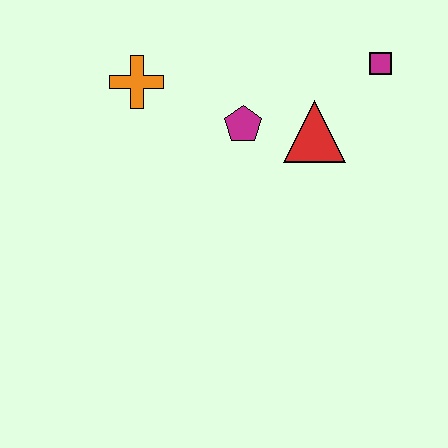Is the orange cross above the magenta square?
No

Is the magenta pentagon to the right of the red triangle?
No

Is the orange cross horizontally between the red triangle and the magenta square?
No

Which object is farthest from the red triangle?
The orange cross is farthest from the red triangle.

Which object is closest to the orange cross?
The magenta pentagon is closest to the orange cross.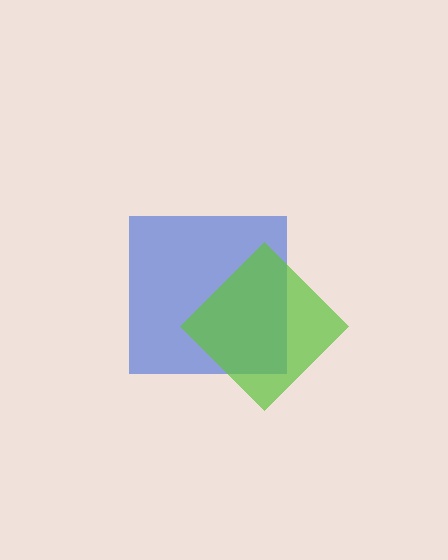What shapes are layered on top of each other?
The layered shapes are: a blue square, a lime diamond.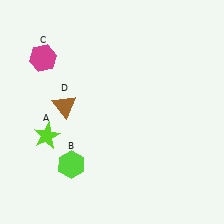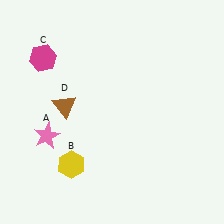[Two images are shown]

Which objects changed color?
A changed from lime to pink. B changed from lime to yellow.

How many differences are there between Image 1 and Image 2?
There are 2 differences between the two images.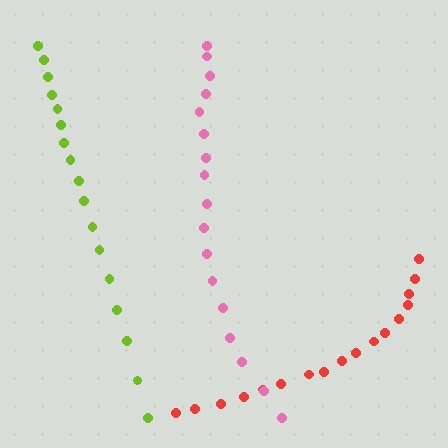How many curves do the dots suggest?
There are 3 distinct paths.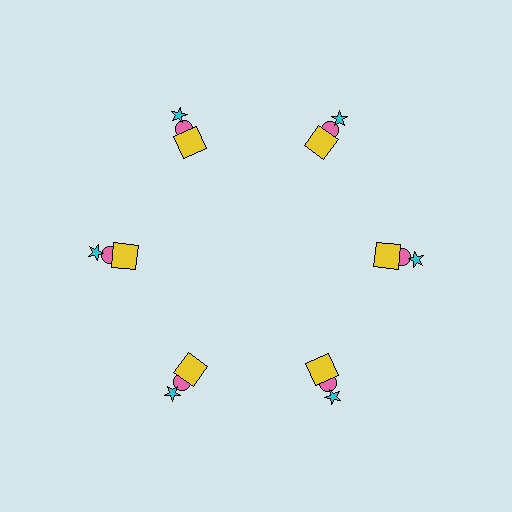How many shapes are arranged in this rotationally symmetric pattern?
There are 18 shapes, arranged in 6 groups of 3.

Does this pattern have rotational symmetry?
Yes, this pattern has 6-fold rotational symmetry. It looks the same after rotating 60 degrees around the center.